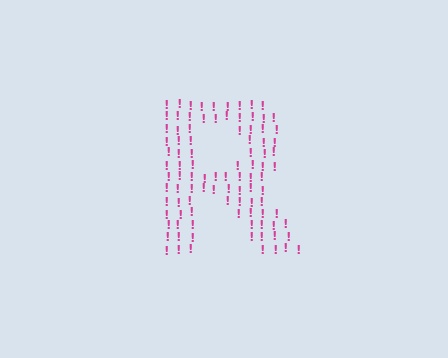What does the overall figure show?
The overall figure shows the letter R.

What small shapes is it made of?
It is made of small exclamation marks.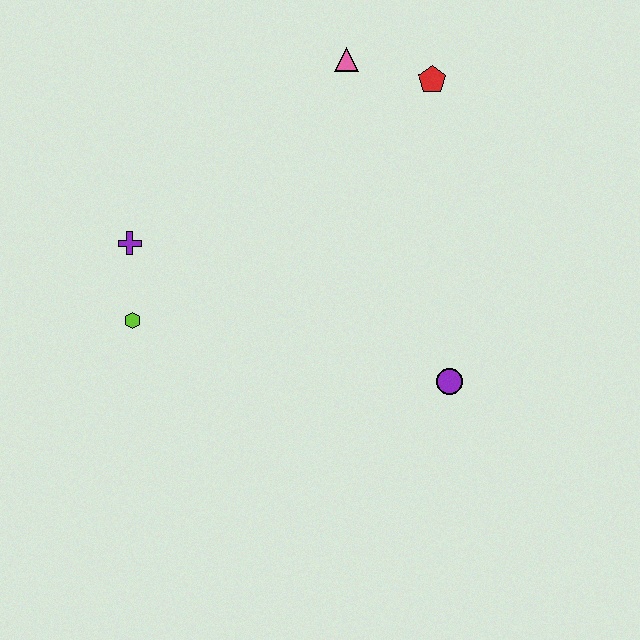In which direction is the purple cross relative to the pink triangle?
The purple cross is to the left of the pink triangle.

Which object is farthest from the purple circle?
The purple cross is farthest from the purple circle.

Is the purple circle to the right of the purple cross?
Yes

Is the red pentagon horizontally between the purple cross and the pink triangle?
No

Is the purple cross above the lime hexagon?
Yes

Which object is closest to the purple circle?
The red pentagon is closest to the purple circle.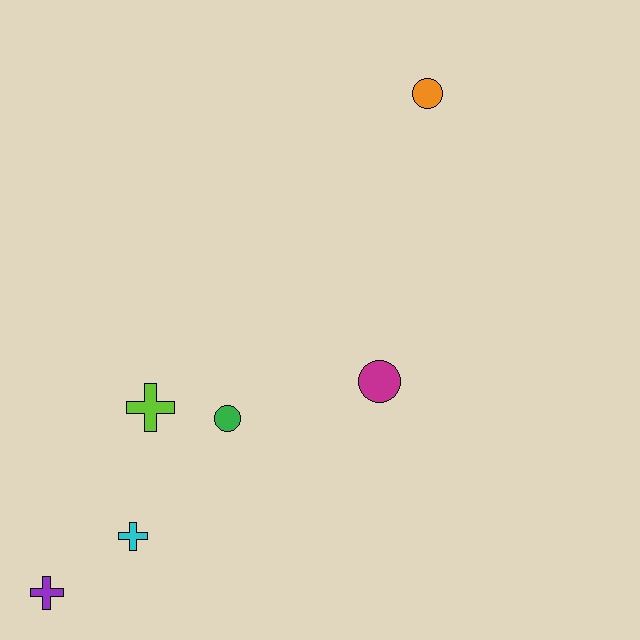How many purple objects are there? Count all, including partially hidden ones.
There is 1 purple object.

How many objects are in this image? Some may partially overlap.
There are 6 objects.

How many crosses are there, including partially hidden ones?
There are 3 crosses.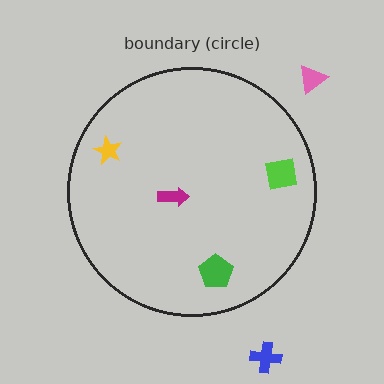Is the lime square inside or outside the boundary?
Inside.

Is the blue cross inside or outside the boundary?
Outside.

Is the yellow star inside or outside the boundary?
Inside.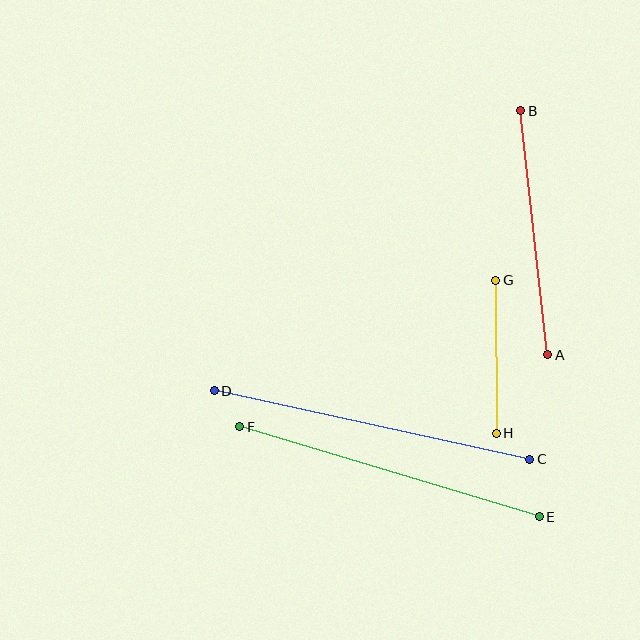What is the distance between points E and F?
The distance is approximately 313 pixels.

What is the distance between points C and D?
The distance is approximately 323 pixels.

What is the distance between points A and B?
The distance is approximately 245 pixels.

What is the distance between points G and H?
The distance is approximately 153 pixels.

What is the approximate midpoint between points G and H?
The midpoint is at approximately (496, 357) pixels.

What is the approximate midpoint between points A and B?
The midpoint is at approximately (534, 233) pixels.